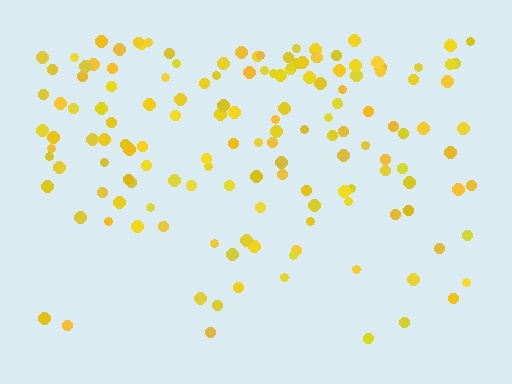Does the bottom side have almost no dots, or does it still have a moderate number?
Still a moderate number, just noticeably fewer than the top.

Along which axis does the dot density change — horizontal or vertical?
Vertical.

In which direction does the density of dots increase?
From bottom to top, with the top side densest.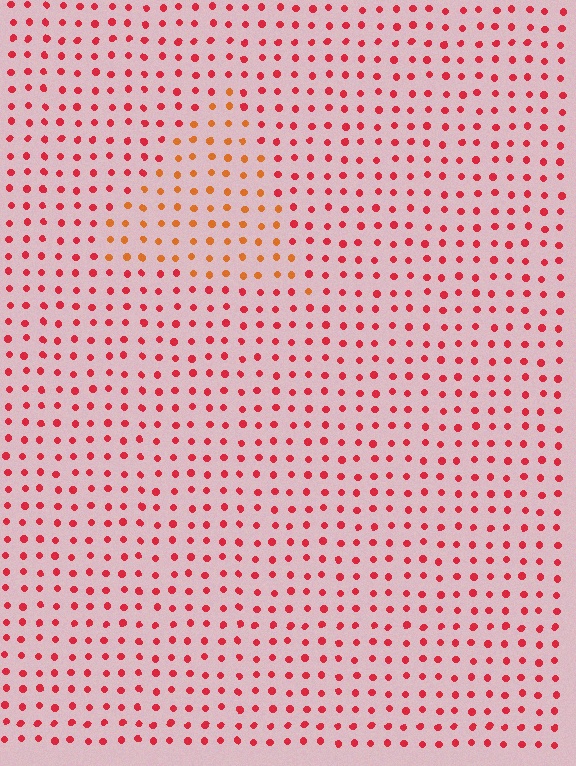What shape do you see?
I see a triangle.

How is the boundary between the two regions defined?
The boundary is defined purely by a slight shift in hue (about 32 degrees). Spacing, size, and orientation are identical on both sides.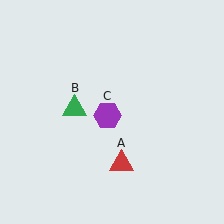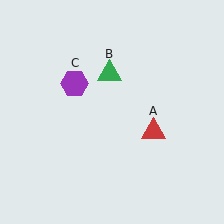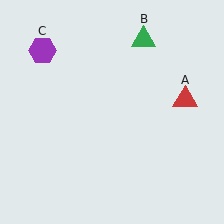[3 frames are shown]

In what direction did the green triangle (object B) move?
The green triangle (object B) moved up and to the right.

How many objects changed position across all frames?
3 objects changed position: red triangle (object A), green triangle (object B), purple hexagon (object C).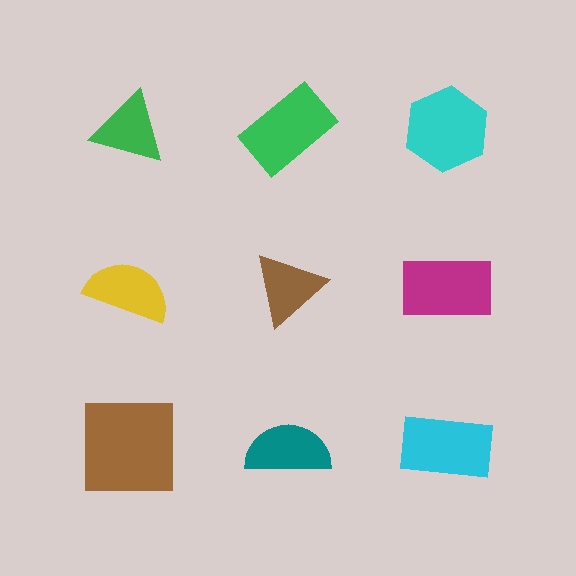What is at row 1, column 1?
A green triangle.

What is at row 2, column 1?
A yellow semicircle.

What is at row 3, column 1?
A brown square.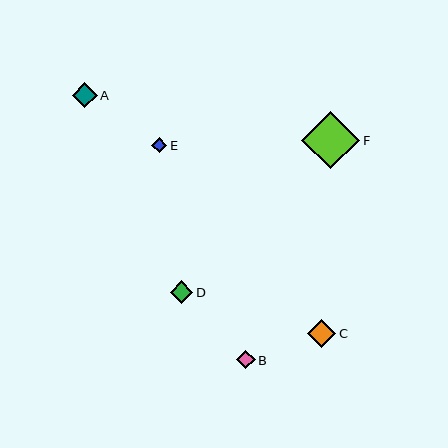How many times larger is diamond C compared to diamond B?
Diamond C is approximately 1.5 times the size of diamond B.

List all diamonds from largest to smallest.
From largest to smallest: F, C, A, D, B, E.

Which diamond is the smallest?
Diamond E is the smallest with a size of approximately 15 pixels.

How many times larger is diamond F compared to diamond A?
Diamond F is approximately 2.3 times the size of diamond A.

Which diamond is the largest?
Diamond F is the largest with a size of approximately 58 pixels.